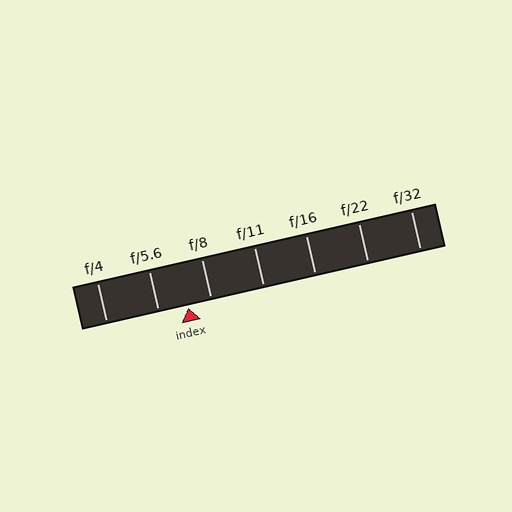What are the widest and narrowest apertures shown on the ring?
The widest aperture shown is f/4 and the narrowest is f/32.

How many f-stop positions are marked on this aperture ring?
There are 7 f-stop positions marked.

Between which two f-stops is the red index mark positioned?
The index mark is between f/5.6 and f/8.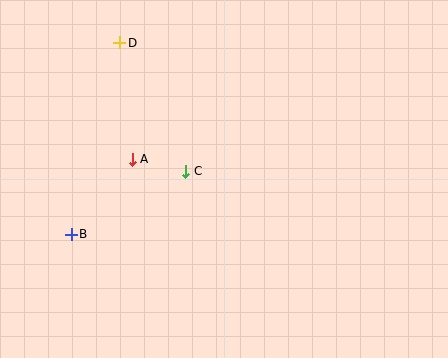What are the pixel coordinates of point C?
Point C is at (186, 171).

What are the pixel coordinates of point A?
Point A is at (132, 159).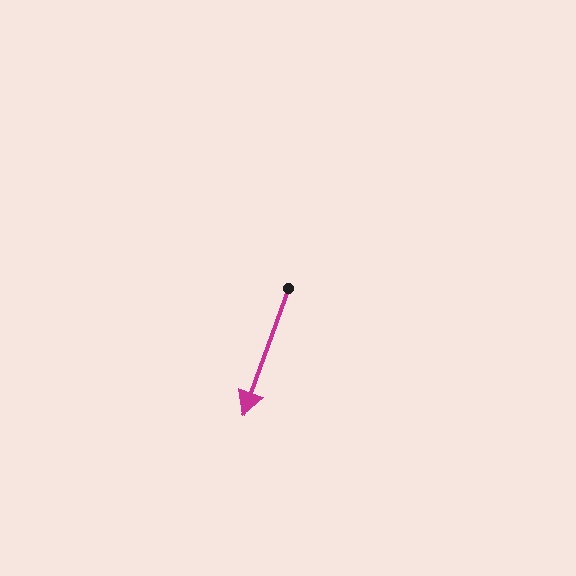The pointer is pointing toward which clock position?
Roughly 7 o'clock.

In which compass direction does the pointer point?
South.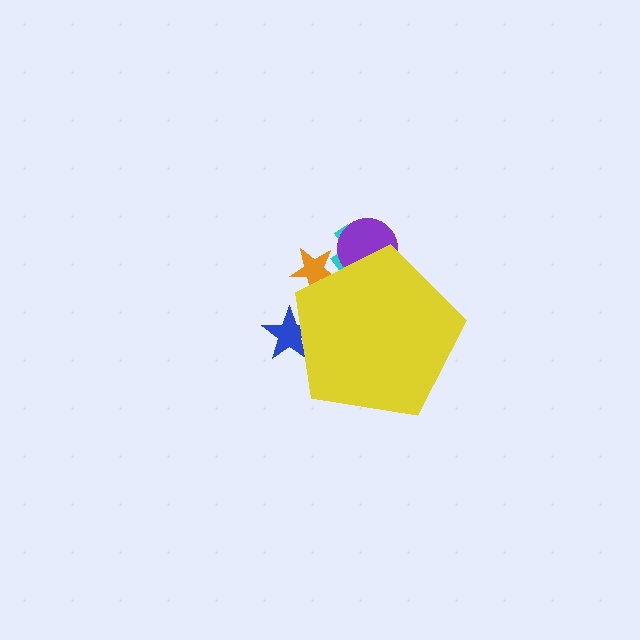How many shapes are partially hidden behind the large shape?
4 shapes are partially hidden.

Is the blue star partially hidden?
Yes, the blue star is partially hidden behind the yellow pentagon.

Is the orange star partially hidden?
Yes, the orange star is partially hidden behind the yellow pentagon.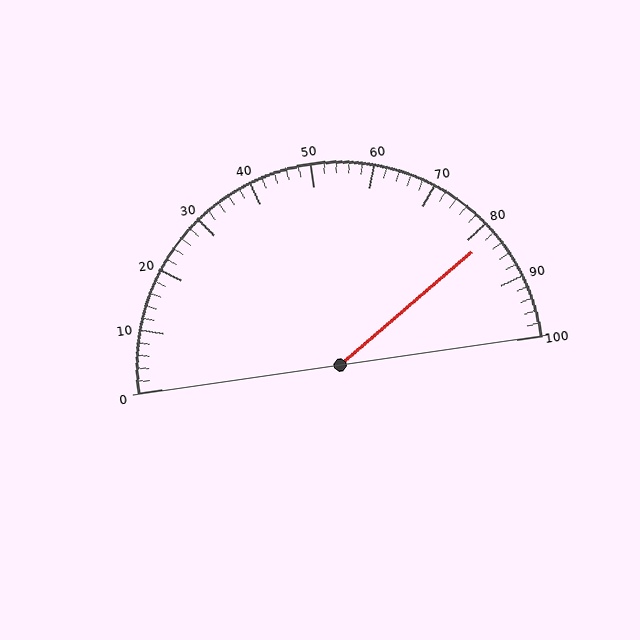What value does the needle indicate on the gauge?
The needle indicates approximately 82.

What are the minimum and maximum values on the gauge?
The gauge ranges from 0 to 100.